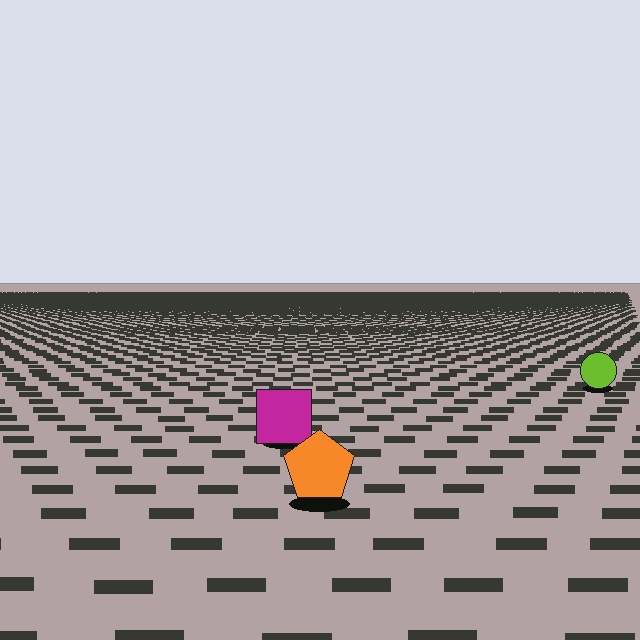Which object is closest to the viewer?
The orange pentagon is closest. The texture marks near it are larger and more spread out.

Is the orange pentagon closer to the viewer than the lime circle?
Yes. The orange pentagon is closer — you can tell from the texture gradient: the ground texture is coarser near it.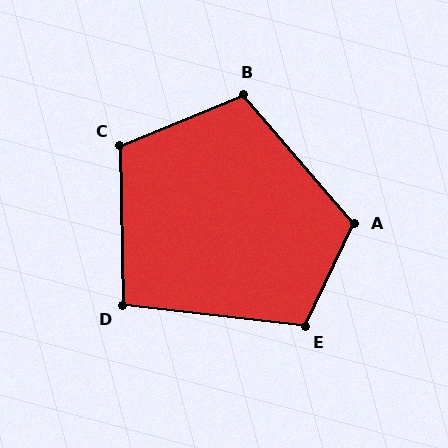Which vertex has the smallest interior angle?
D, at approximately 97 degrees.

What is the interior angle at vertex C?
Approximately 111 degrees (obtuse).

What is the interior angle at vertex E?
Approximately 109 degrees (obtuse).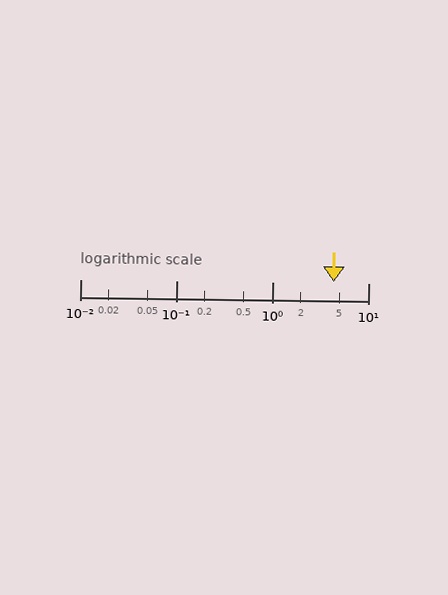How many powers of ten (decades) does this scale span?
The scale spans 3 decades, from 0.01 to 10.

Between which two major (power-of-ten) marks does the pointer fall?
The pointer is between 1 and 10.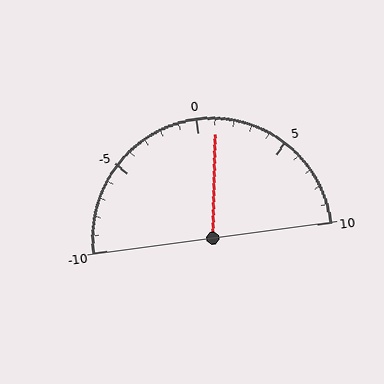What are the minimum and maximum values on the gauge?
The gauge ranges from -10 to 10.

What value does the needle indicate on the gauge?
The needle indicates approximately 1.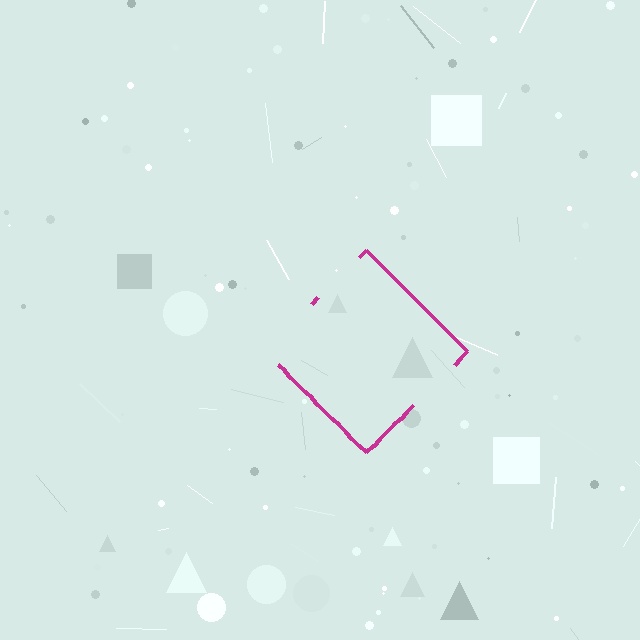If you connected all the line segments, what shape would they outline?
They would outline a diamond.